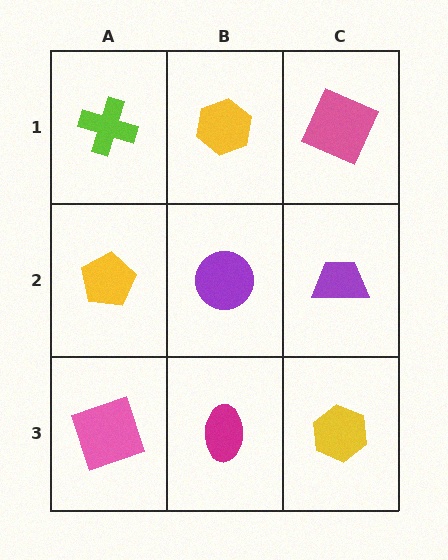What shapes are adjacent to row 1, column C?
A purple trapezoid (row 2, column C), a yellow hexagon (row 1, column B).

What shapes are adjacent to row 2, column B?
A yellow hexagon (row 1, column B), a magenta ellipse (row 3, column B), a yellow pentagon (row 2, column A), a purple trapezoid (row 2, column C).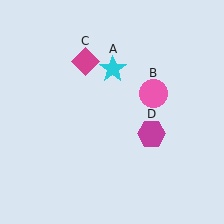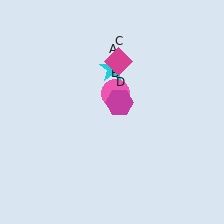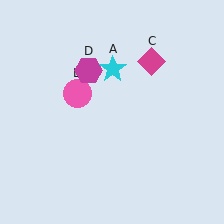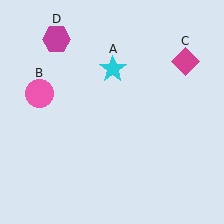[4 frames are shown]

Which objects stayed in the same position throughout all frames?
Cyan star (object A) remained stationary.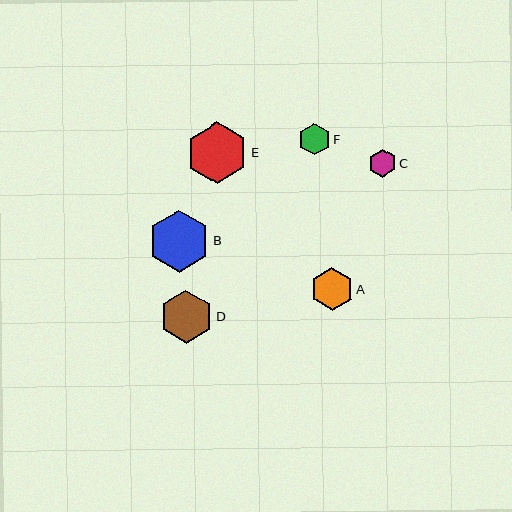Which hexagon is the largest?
Hexagon B is the largest with a size of approximately 62 pixels.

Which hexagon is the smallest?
Hexagon C is the smallest with a size of approximately 28 pixels.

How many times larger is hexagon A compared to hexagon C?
Hexagon A is approximately 1.5 times the size of hexagon C.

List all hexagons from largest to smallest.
From largest to smallest: B, E, D, A, F, C.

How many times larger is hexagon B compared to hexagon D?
Hexagon B is approximately 1.2 times the size of hexagon D.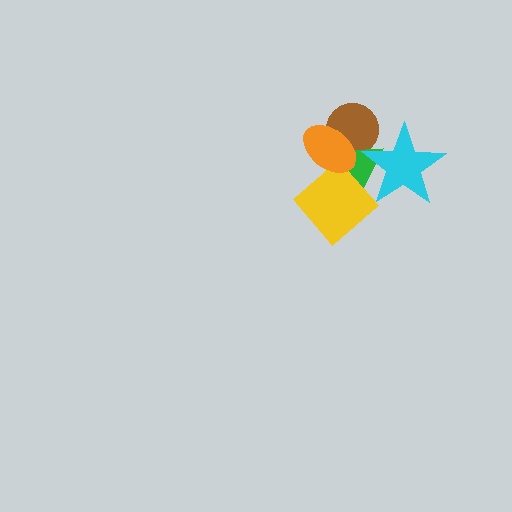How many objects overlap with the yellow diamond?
1 object overlaps with the yellow diamond.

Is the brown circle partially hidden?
Yes, it is partially covered by another shape.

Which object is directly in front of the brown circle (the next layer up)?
The green triangle is directly in front of the brown circle.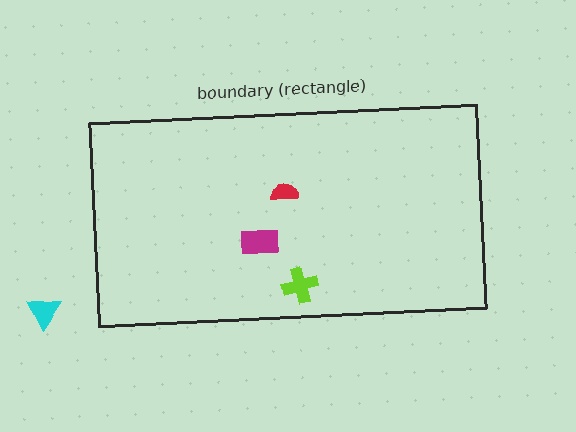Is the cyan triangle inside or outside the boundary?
Outside.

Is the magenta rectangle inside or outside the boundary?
Inside.